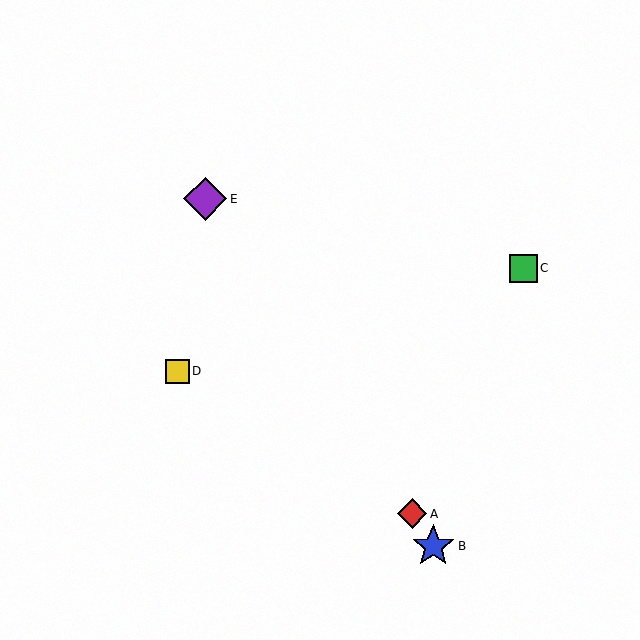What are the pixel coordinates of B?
Object B is at (433, 546).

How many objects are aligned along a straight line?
3 objects (A, B, E) are aligned along a straight line.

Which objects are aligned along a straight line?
Objects A, B, E are aligned along a straight line.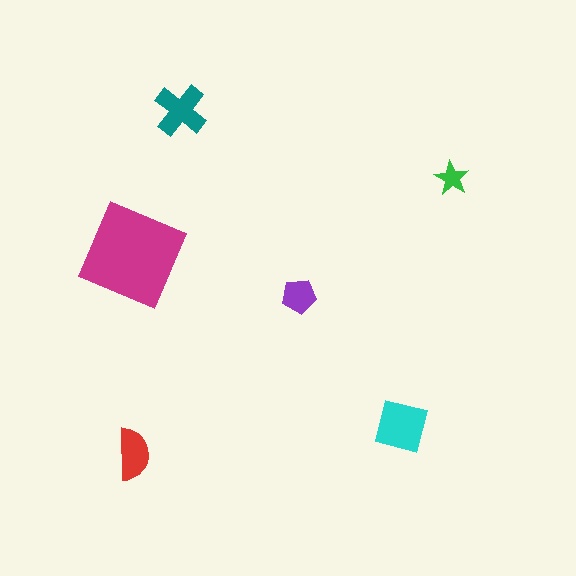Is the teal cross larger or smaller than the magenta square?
Smaller.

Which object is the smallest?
The green star.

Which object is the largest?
The magenta square.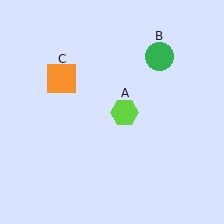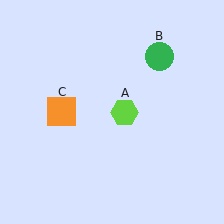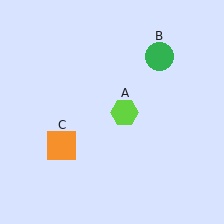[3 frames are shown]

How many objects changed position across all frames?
1 object changed position: orange square (object C).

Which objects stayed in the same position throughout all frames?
Lime hexagon (object A) and green circle (object B) remained stationary.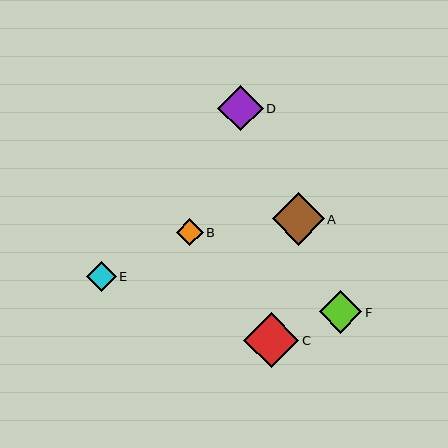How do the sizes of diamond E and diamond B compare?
Diamond E and diamond B are approximately the same size.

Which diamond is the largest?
Diamond C is the largest with a size of approximately 55 pixels.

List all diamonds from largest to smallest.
From largest to smallest: C, A, D, F, E, B.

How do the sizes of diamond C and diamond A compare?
Diamond C and diamond A are approximately the same size.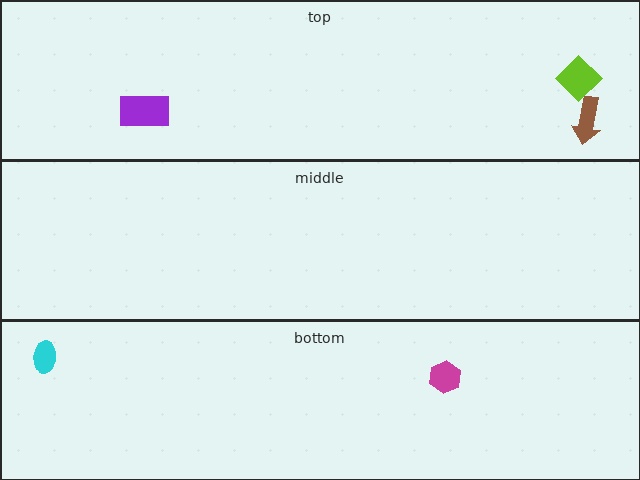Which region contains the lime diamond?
The top region.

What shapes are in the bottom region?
The cyan ellipse, the magenta hexagon.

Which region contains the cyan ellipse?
The bottom region.